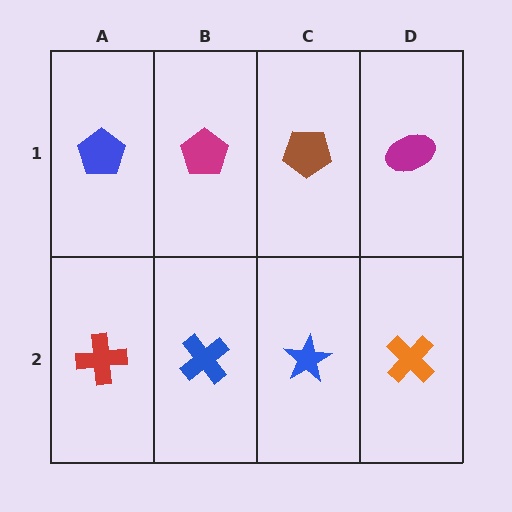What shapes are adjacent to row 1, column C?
A blue star (row 2, column C), a magenta pentagon (row 1, column B), a magenta ellipse (row 1, column D).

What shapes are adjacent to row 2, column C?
A brown pentagon (row 1, column C), a blue cross (row 2, column B), an orange cross (row 2, column D).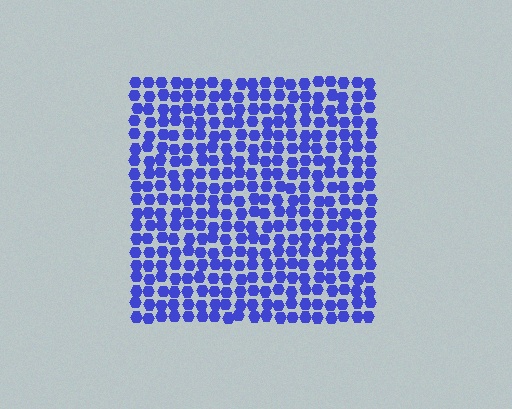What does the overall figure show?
The overall figure shows a square.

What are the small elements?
The small elements are hexagons.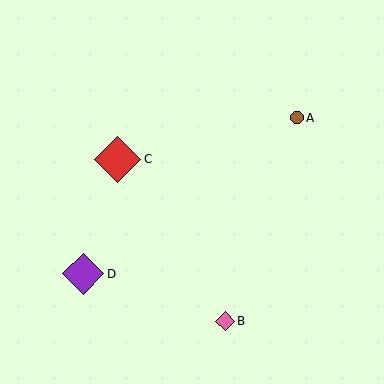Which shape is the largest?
The red diamond (labeled C) is the largest.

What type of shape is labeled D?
Shape D is a purple diamond.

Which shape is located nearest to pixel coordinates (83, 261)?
The purple diamond (labeled D) at (83, 274) is nearest to that location.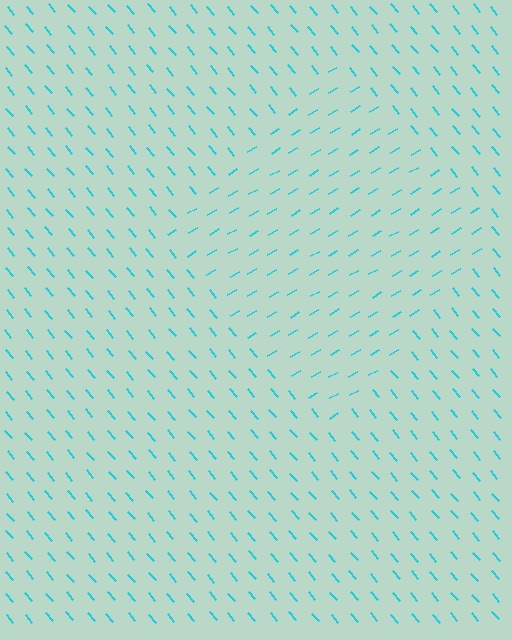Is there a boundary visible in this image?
Yes, there is a texture boundary formed by a change in line orientation.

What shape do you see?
I see a diamond.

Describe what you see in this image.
The image is filled with small cyan line segments. A diamond region in the image has lines oriented differently from the surrounding lines, creating a visible texture boundary.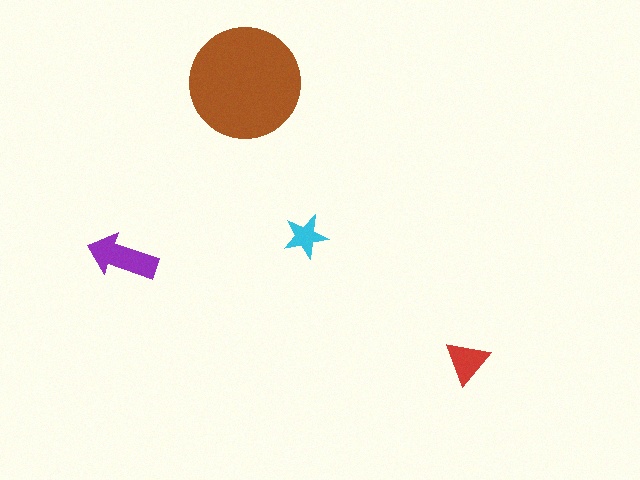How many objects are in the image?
There are 4 objects in the image.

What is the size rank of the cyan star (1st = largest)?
4th.